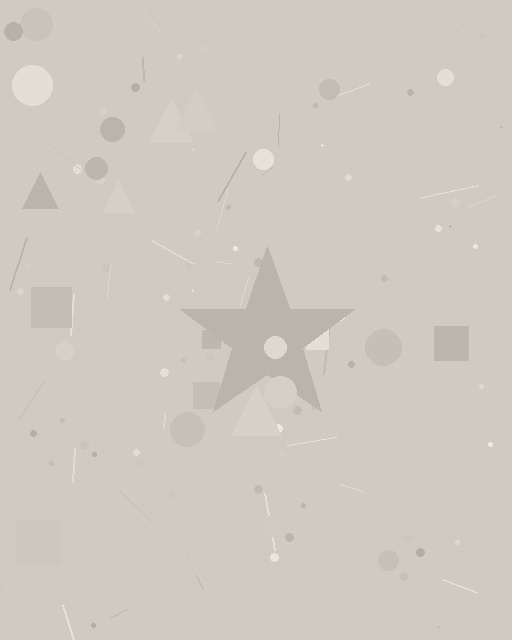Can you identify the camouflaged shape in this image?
The camouflaged shape is a star.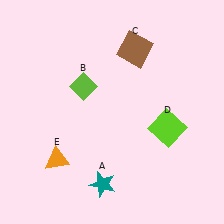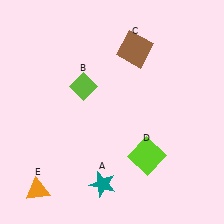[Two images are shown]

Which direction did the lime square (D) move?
The lime square (D) moved down.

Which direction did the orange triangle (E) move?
The orange triangle (E) moved down.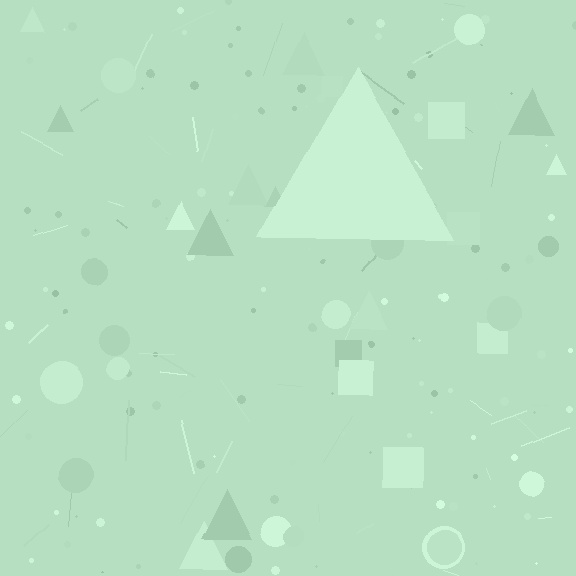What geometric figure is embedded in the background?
A triangle is embedded in the background.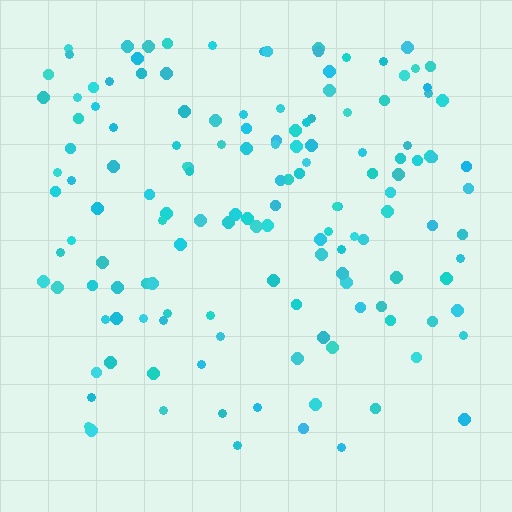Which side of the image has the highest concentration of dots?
The top.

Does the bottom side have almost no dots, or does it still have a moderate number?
Still a moderate number, just noticeably fewer than the top.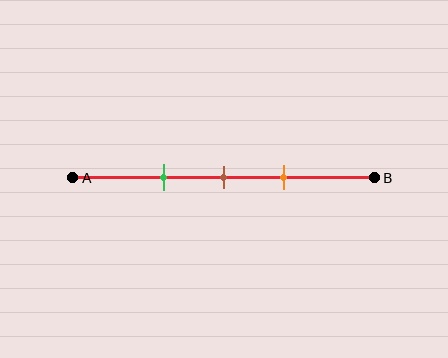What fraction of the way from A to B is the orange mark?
The orange mark is approximately 70% (0.7) of the way from A to B.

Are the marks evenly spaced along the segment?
Yes, the marks are approximately evenly spaced.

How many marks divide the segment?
There are 3 marks dividing the segment.